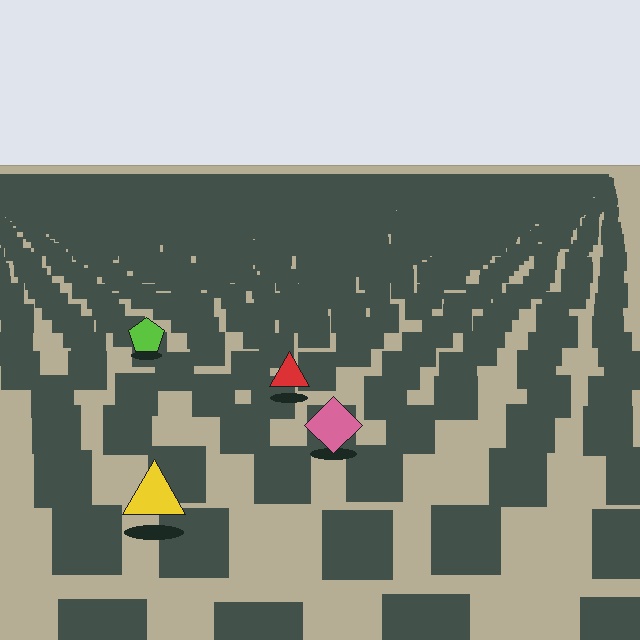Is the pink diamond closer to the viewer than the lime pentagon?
Yes. The pink diamond is closer — you can tell from the texture gradient: the ground texture is coarser near it.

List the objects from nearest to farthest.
From nearest to farthest: the yellow triangle, the pink diamond, the red triangle, the lime pentagon.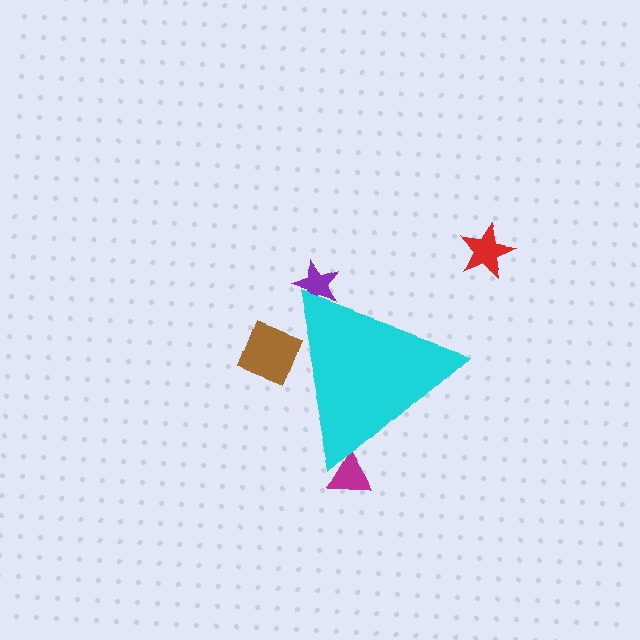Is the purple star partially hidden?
Yes, the purple star is partially hidden behind the cyan triangle.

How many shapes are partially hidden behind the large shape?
3 shapes are partially hidden.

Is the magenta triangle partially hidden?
Yes, the magenta triangle is partially hidden behind the cyan triangle.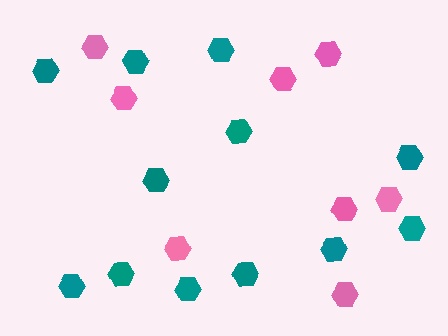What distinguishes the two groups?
There are 2 groups: one group of pink hexagons (8) and one group of teal hexagons (12).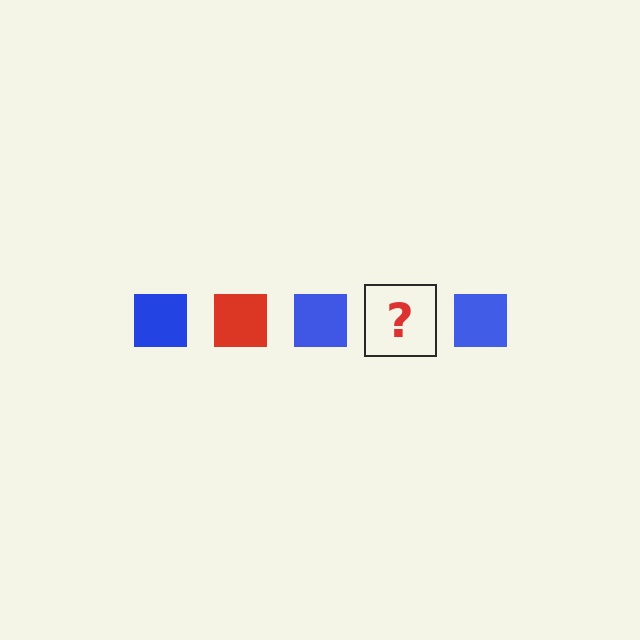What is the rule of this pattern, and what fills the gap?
The rule is that the pattern cycles through blue, red squares. The gap should be filled with a red square.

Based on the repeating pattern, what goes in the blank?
The blank should be a red square.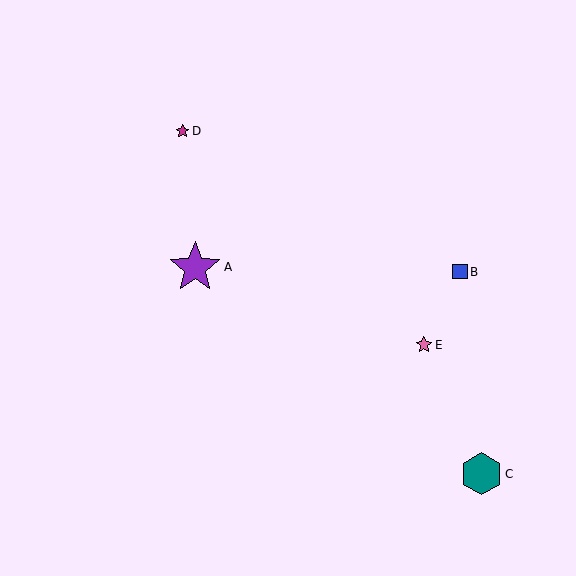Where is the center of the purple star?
The center of the purple star is at (195, 267).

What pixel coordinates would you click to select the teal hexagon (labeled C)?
Click at (481, 474) to select the teal hexagon C.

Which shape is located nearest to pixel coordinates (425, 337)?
The pink star (labeled E) at (424, 345) is nearest to that location.